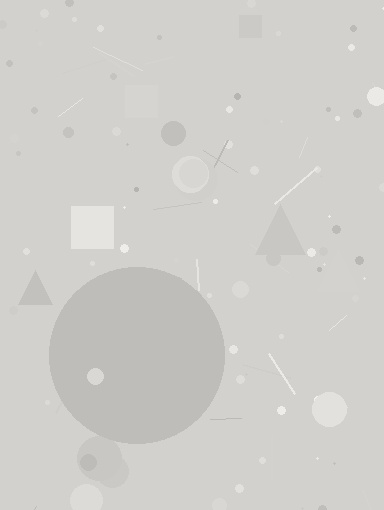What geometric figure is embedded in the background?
A circle is embedded in the background.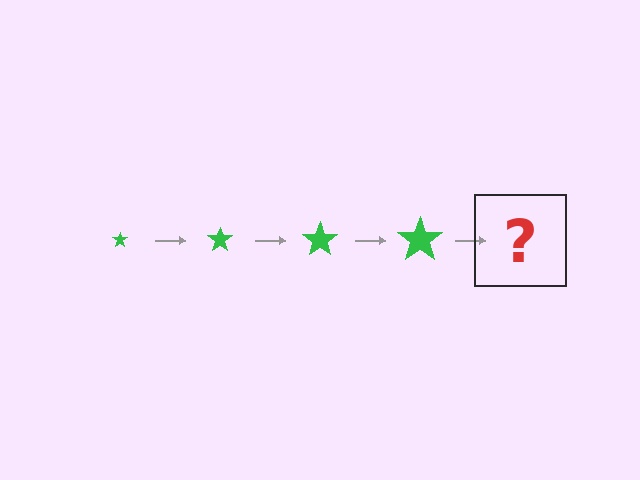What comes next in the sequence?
The next element should be a green star, larger than the previous one.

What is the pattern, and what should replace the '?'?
The pattern is that the star gets progressively larger each step. The '?' should be a green star, larger than the previous one.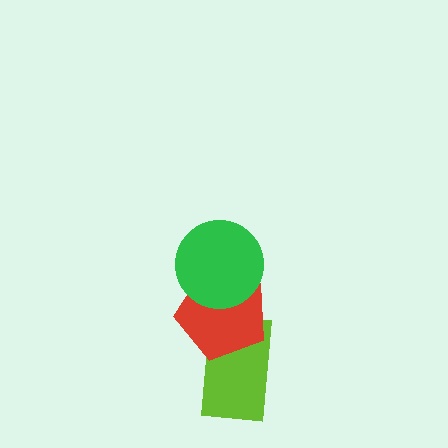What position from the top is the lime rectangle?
The lime rectangle is 3rd from the top.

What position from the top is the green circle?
The green circle is 1st from the top.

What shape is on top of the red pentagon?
The green circle is on top of the red pentagon.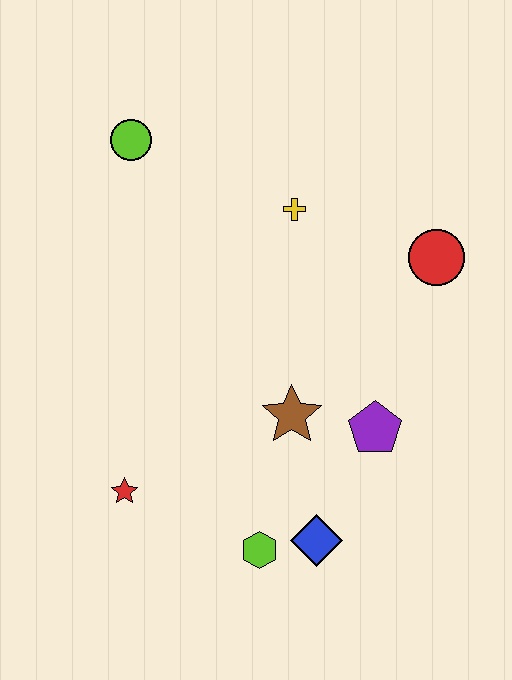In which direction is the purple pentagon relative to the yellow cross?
The purple pentagon is below the yellow cross.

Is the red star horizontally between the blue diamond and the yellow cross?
No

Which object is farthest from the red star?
The red circle is farthest from the red star.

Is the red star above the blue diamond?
Yes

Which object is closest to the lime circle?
The yellow cross is closest to the lime circle.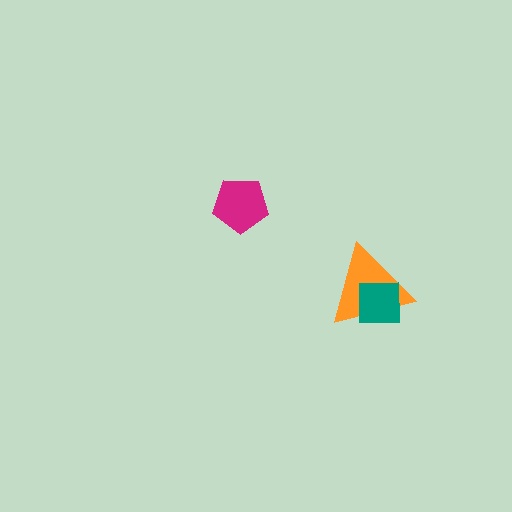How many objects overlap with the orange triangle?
1 object overlaps with the orange triangle.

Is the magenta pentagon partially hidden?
No, no other shape covers it.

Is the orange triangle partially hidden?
Yes, it is partially covered by another shape.